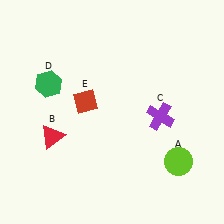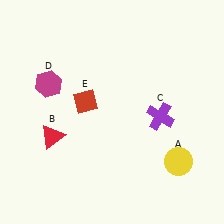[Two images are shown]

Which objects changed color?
A changed from lime to yellow. D changed from green to magenta.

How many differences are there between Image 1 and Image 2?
There are 2 differences between the two images.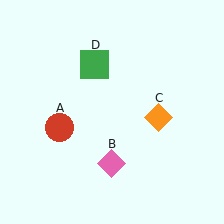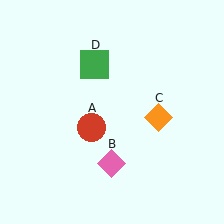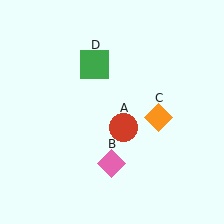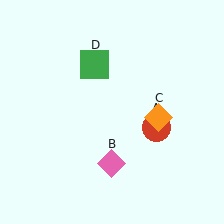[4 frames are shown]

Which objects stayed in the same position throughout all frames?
Pink diamond (object B) and orange diamond (object C) and green square (object D) remained stationary.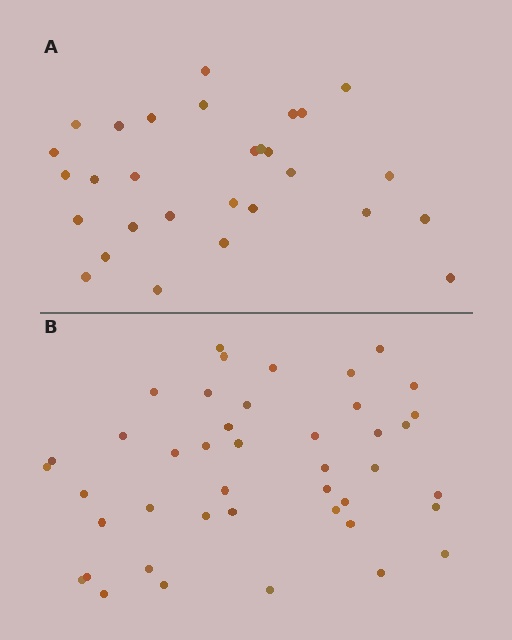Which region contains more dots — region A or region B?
Region B (the bottom region) has more dots.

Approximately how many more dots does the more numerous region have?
Region B has approximately 15 more dots than region A.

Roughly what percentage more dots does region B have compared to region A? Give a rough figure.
About 50% more.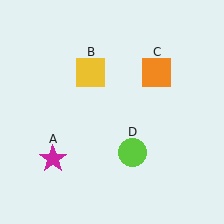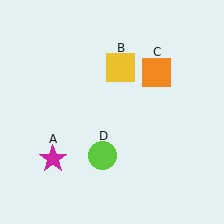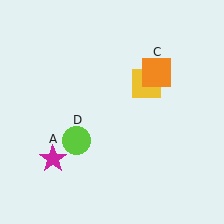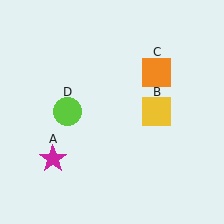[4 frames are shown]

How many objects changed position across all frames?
2 objects changed position: yellow square (object B), lime circle (object D).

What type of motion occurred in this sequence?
The yellow square (object B), lime circle (object D) rotated clockwise around the center of the scene.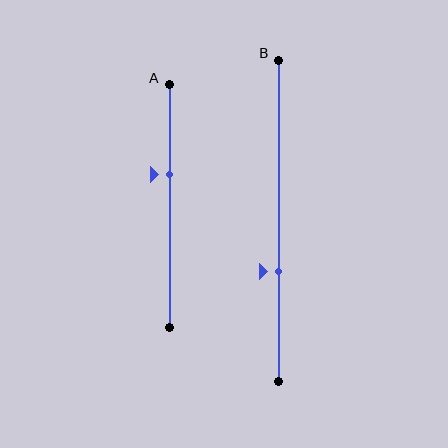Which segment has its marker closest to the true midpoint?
Segment A has its marker closest to the true midpoint.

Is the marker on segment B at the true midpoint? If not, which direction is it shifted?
No, the marker on segment B is shifted downward by about 16% of the segment length.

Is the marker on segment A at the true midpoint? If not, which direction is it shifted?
No, the marker on segment A is shifted upward by about 13% of the segment length.